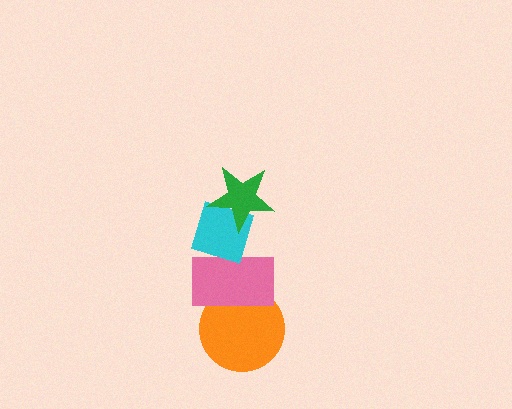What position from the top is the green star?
The green star is 1st from the top.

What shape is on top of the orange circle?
The pink rectangle is on top of the orange circle.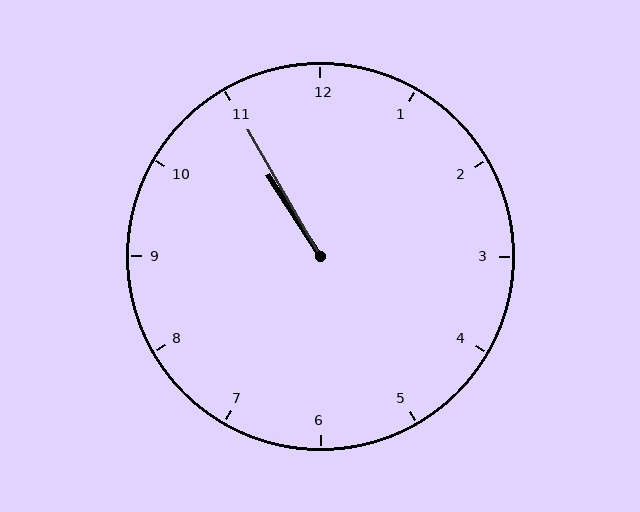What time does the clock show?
10:55.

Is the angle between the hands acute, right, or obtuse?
It is acute.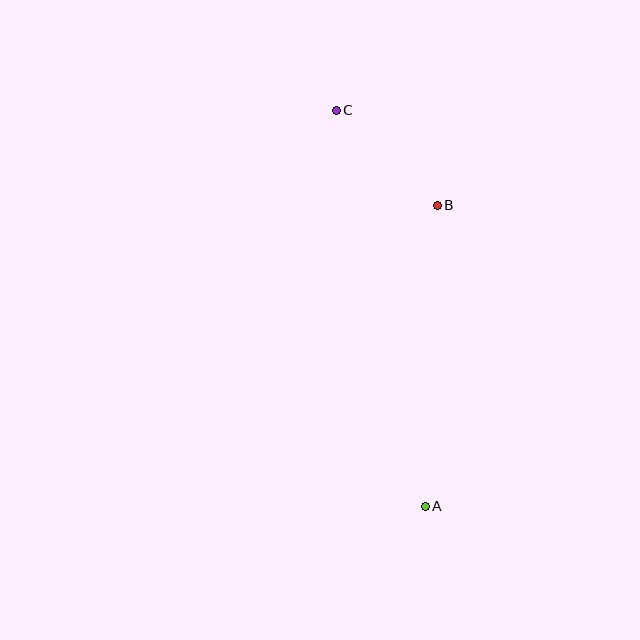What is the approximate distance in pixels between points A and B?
The distance between A and B is approximately 302 pixels.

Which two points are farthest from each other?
Points A and C are farthest from each other.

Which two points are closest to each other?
Points B and C are closest to each other.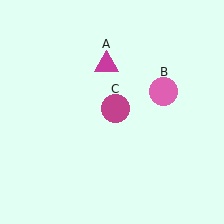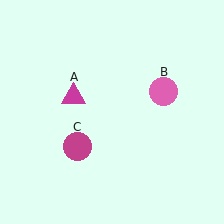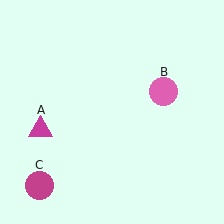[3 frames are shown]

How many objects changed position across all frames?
2 objects changed position: magenta triangle (object A), magenta circle (object C).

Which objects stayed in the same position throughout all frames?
Pink circle (object B) remained stationary.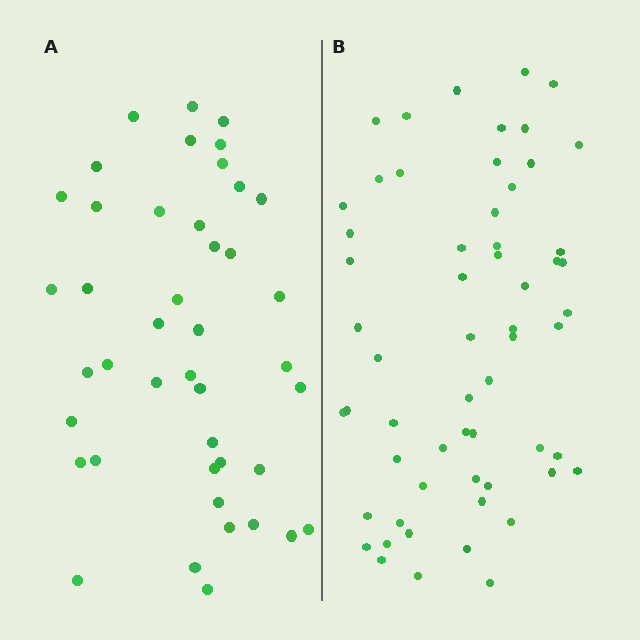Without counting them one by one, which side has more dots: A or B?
Region B (the right region) has more dots.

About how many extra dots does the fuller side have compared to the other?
Region B has approximately 15 more dots than region A.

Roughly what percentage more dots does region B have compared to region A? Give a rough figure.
About 35% more.